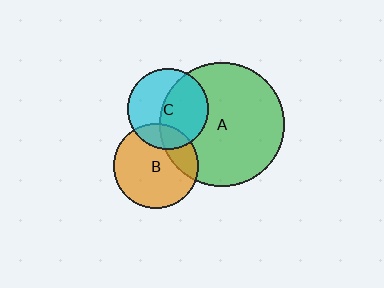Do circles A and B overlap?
Yes.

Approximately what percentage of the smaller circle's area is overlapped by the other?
Approximately 20%.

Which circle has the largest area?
Circle A (green).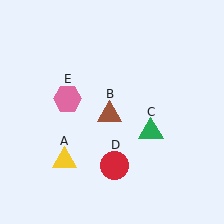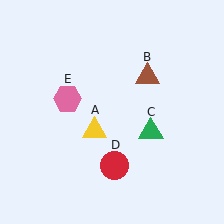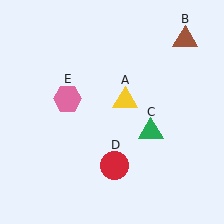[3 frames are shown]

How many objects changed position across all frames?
2 objects changed position: yellow triangle (object A), brown triangle (object B).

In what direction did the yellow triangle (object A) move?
The yellow triangle (object A) moved up and to the right.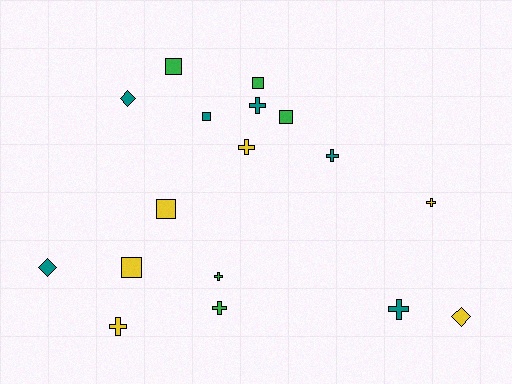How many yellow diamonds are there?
There is 1 yellow diamond.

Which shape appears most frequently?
Cross, with 8 objects.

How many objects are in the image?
There are 17 objects.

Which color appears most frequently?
Yellow, with 6 objects.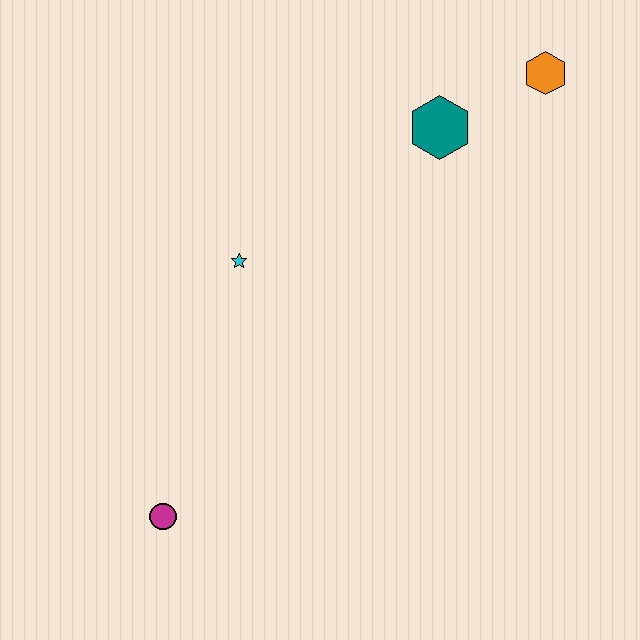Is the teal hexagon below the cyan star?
No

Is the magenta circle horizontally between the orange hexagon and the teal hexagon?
No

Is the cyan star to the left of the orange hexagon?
Yes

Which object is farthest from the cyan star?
The orange hexagon is farthest from the cyan star.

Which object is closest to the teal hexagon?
The orange hexagon is closest to the teal hexagon.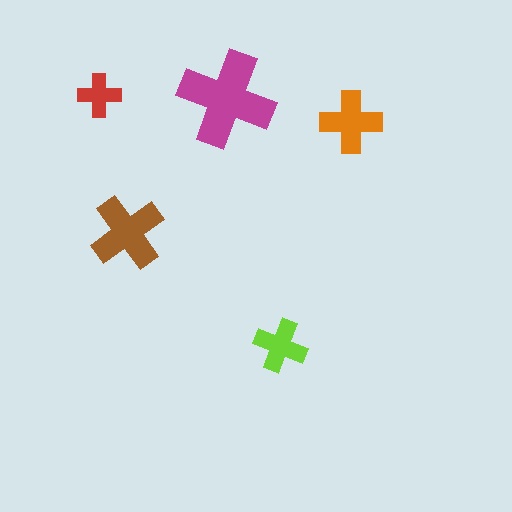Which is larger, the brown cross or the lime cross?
The brown one.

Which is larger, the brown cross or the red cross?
The brown one.